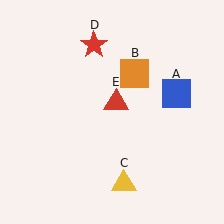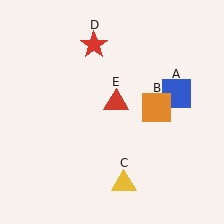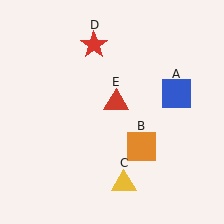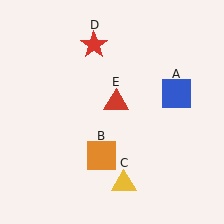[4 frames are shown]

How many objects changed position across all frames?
1 object changed position: orange square (object B).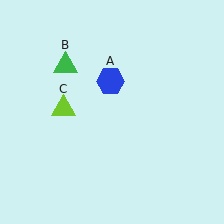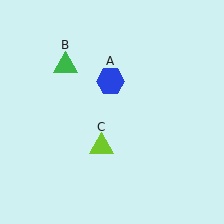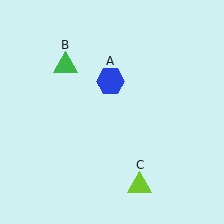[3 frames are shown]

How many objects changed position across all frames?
1 object changed position: lime triangle (object C).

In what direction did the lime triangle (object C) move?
The lime triangle (object C) moved down and to the right.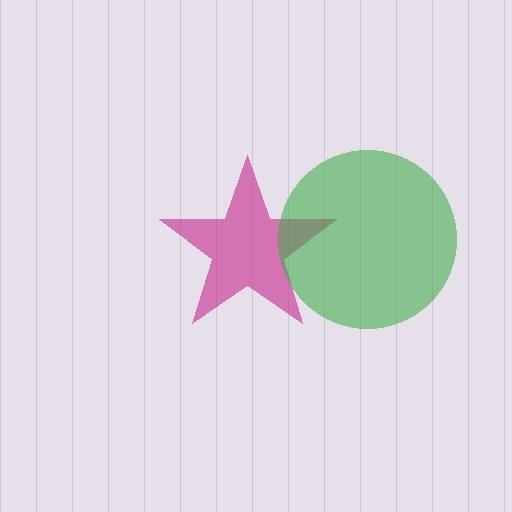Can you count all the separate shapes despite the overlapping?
Yes, there are 2 separate shapes.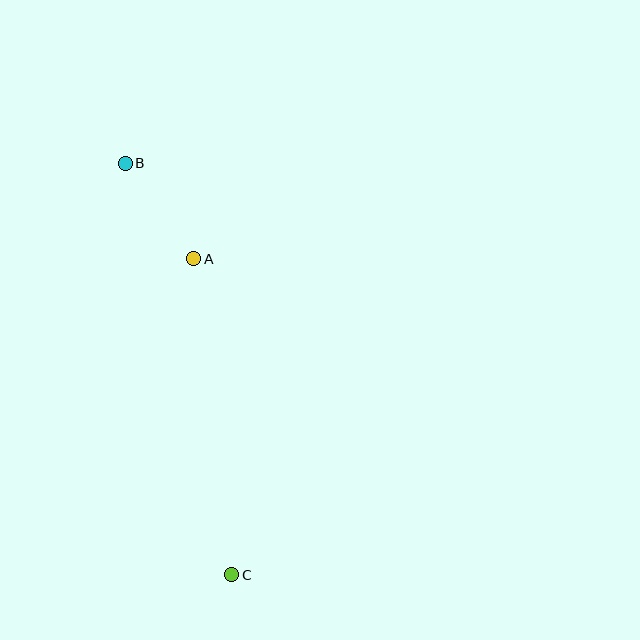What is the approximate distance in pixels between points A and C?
The distance between A and C is approximately 319 pixels.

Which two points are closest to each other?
Points A and B are closest to each other.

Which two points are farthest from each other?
Points B and C are farthest from each other.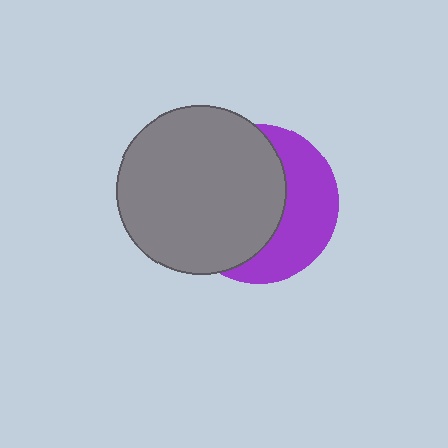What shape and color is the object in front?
The object in front is a gray circle.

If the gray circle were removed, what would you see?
You would see the complete purple circle.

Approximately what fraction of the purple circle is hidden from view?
Roughly 59% of the purple circle is hidden behind the gray circle.